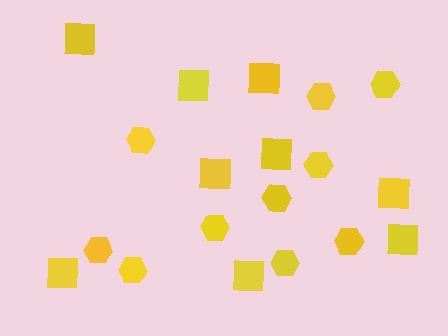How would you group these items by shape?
There are 2 groups: one group of hexagons (10) and one group of squares (9).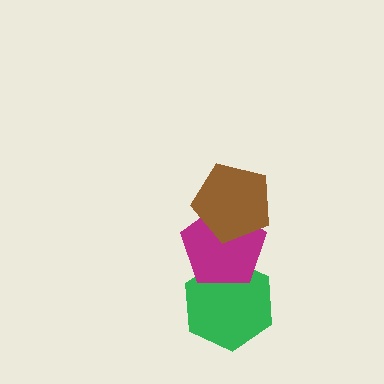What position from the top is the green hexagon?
The green hexagon is 3rd from the top.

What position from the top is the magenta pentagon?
The magenta pentagon is 2nd from the top.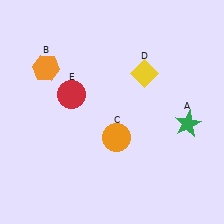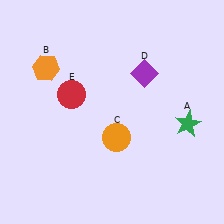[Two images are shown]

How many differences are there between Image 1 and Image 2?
There is 1 difference between the two images.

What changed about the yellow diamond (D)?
In Image 1, D is yellow. In Image 2, it changed to purple.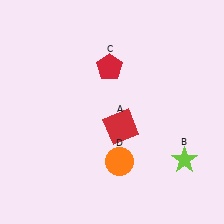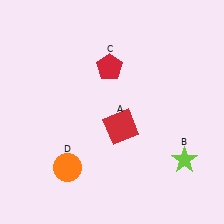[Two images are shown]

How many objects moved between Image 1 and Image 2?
1 object moved between the two images.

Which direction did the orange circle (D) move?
The orange circle (D) moved left.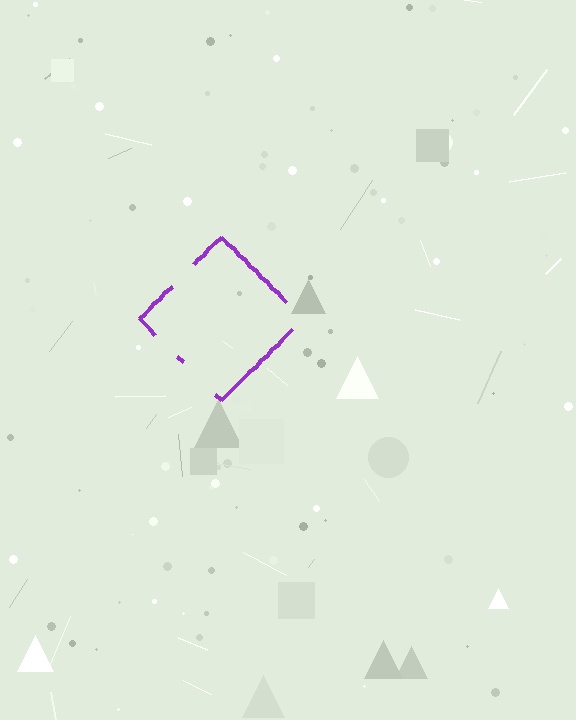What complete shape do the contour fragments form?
The contour fragments form a diamond.